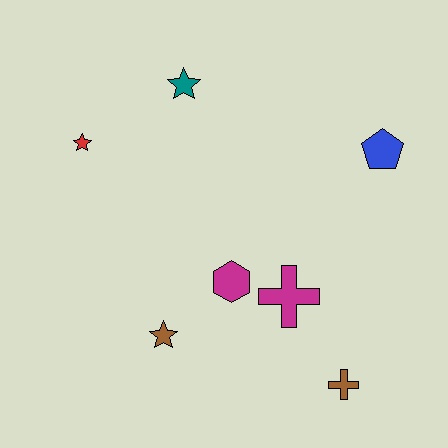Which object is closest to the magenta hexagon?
The magenta cross is closest to the magenta hexagon.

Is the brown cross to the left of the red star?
No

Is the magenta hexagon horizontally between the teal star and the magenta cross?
Yes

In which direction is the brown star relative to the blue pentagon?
The brown star is to the left of the blue pentagon.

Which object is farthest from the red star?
The brown cross is farthest from the red star.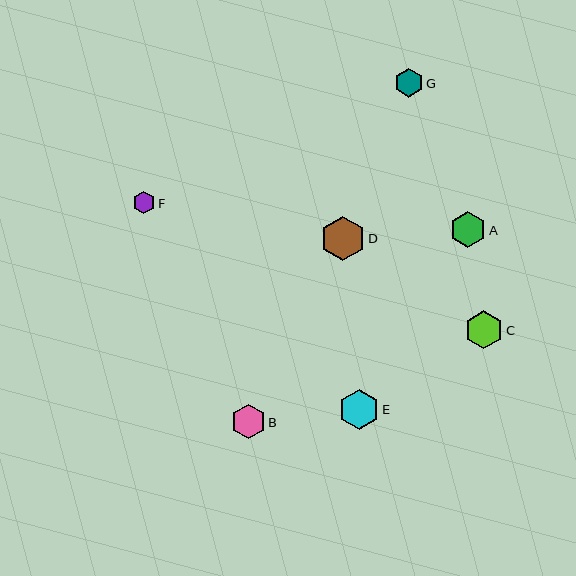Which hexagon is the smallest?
Hexagon F is the smallest with a size of approximately 22 pixels.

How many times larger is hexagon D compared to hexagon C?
Hexagon D is approximately 1.2 times the size of hexagon C.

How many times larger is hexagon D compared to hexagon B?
Hexagon D is approximately 1.3 times the size of hexagon B.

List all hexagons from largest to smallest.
From largest to smallest: D, E, C, A, B, G, F.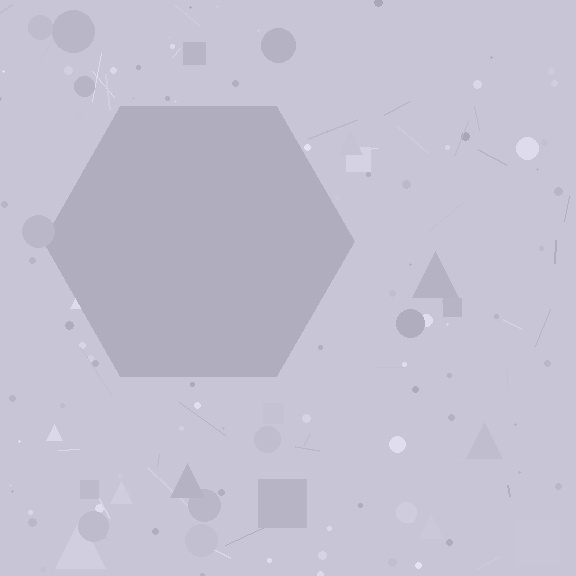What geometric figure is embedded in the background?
A hexagon is embedded in the background.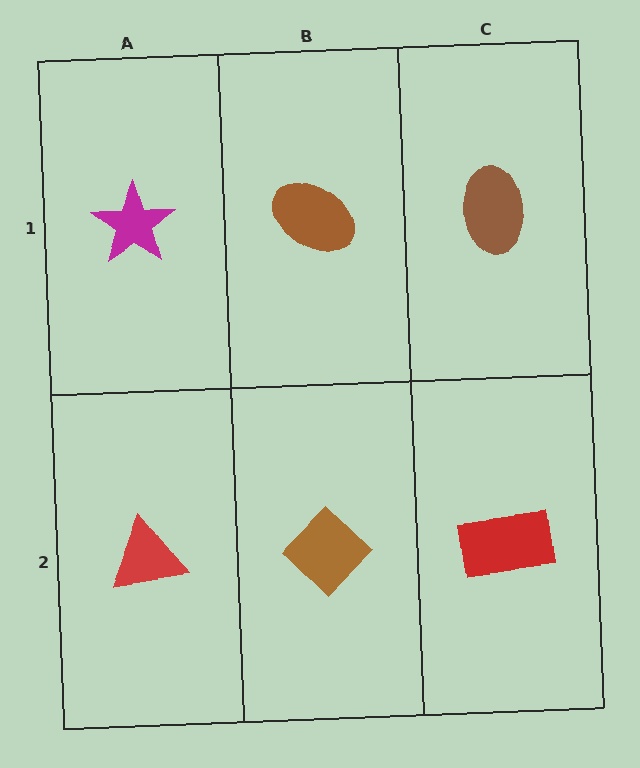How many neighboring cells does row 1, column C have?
2.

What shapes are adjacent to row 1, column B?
A brown diamond (row 2, column B), a magenta star (row 1, column A), a brown ellipse (row 1, column C).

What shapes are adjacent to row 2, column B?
A brown ellipse (row 1, column B), a red triangle (row 2, column A), a red rectangle (row 2, column C).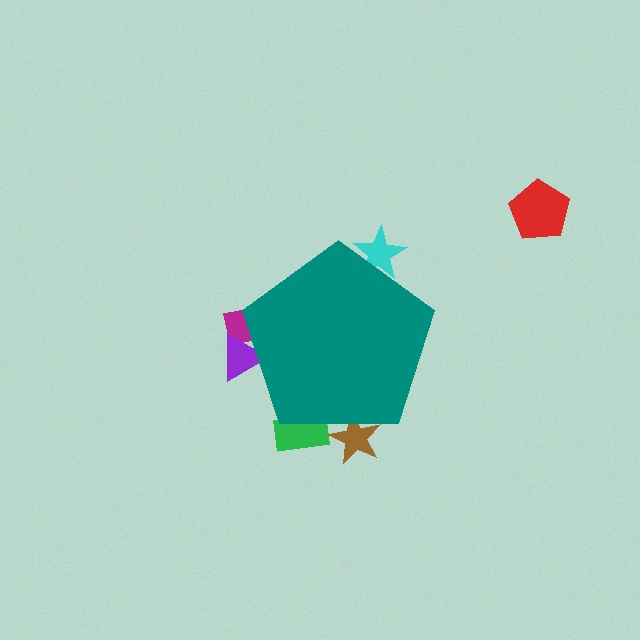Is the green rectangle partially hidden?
Yes, the green rectangle is partially hidden behind the teal pentagon.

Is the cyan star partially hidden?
Yes, the cyan star is partially hidden behind the teal pentagon.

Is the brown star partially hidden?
Yes, the brown star is partially hidden behind the teal pentagon.